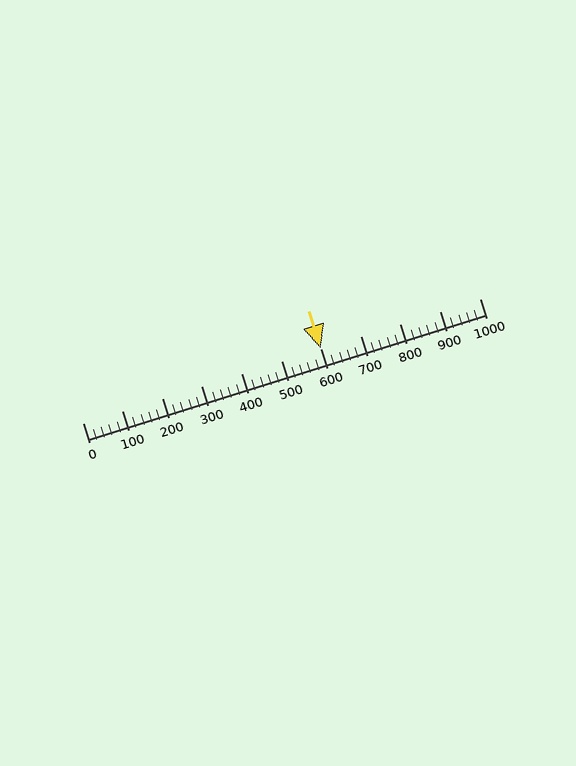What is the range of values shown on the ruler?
The ruler shows values from 0 to 1000.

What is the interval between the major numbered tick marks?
The major tick marks are spaced 100 units apart.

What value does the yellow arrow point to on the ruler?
The yellow arrow points to approximately 600.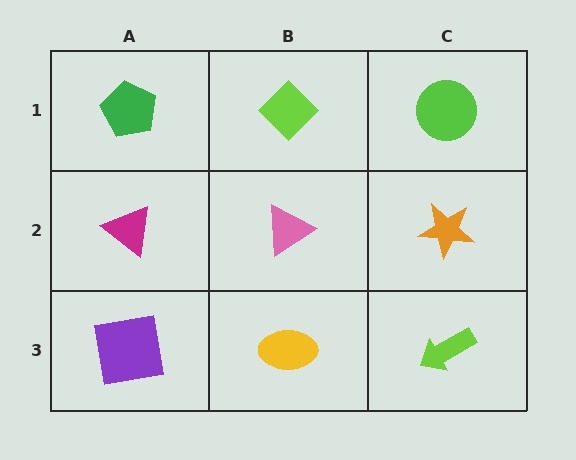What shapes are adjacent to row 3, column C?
An orange star (row 2, column C), a yellow ellipse (row 3, column B).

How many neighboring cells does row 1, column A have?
2.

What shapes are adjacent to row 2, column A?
A green pentagon (row 1, column A), a purple square (row 3, column A), a pink triangle (row 2, column B).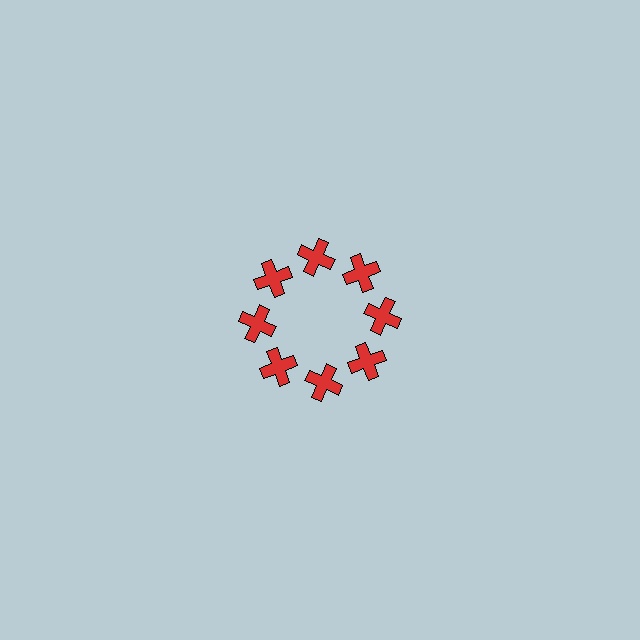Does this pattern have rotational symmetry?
Yes, this pattern has 8-fold rotational symmetry. It looks the same after rotating 45 degrees around the center.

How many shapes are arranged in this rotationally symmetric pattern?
There are 8 shapes, arranged in 8 groups of 1.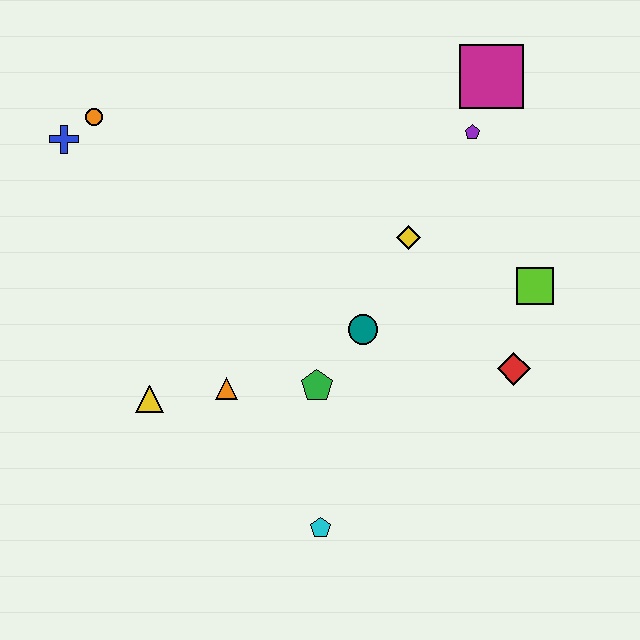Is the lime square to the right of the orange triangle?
Yes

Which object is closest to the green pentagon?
The teal circle is closest to the green pentagon.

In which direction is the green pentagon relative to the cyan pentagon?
The green pentagon is above the cyan pentagon.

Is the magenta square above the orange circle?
Yes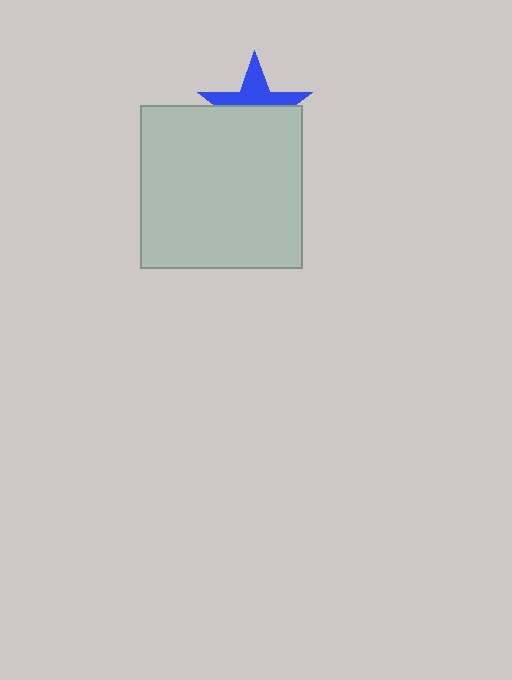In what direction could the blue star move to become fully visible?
The blue star could move up. That would shift it out from behind the light gray square entirely.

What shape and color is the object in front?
The object in front is a light gray square.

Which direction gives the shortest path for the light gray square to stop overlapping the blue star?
Moving down gives the shortest separation.